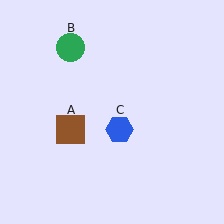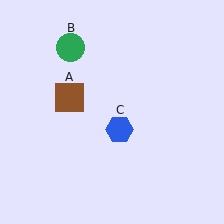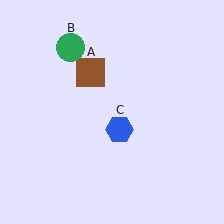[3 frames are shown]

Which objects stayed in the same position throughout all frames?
Green circle (object B) and blue hexagon (object C) remained stationary.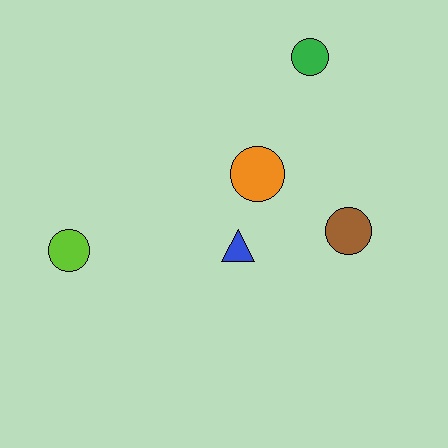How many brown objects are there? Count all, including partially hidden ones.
There is 1 brown object.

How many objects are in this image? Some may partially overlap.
There are 5 objects.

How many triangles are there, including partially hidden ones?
There is 1 triangle.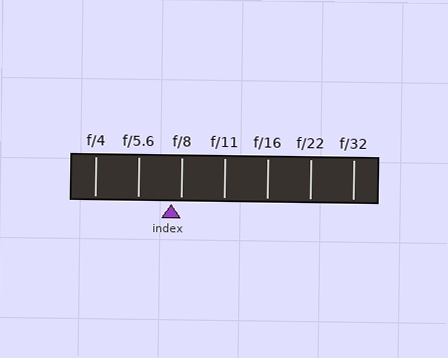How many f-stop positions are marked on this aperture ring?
There are 7 f-stop positions marked.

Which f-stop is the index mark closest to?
The index mark is closest to f/8.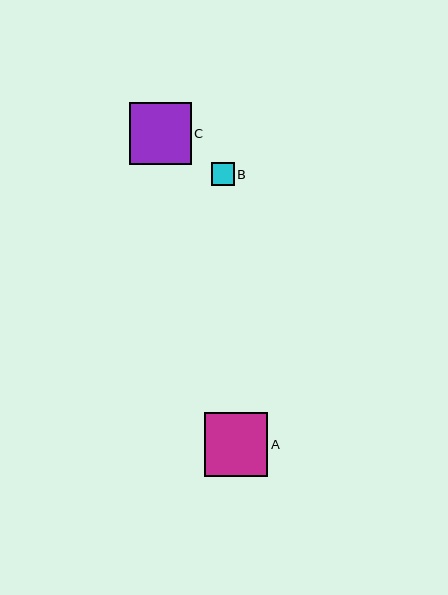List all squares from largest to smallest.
From largest to smallest: A, C, B.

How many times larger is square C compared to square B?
Square C is approximately 2.7 times the size of square B.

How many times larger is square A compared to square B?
Square A is approximately 2.8 times the size of square B.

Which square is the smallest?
Square B is the smallest with a size of approximately 23 pixels.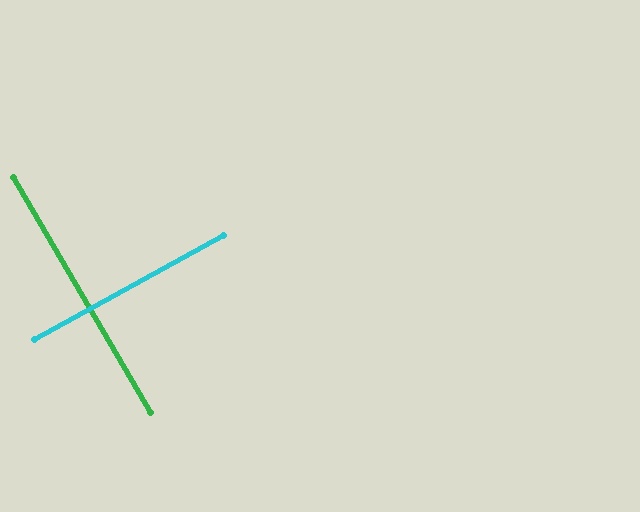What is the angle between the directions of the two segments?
Approximately 88 degrees.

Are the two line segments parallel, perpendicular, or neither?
Perpendicular — they meet at approximately 88°.